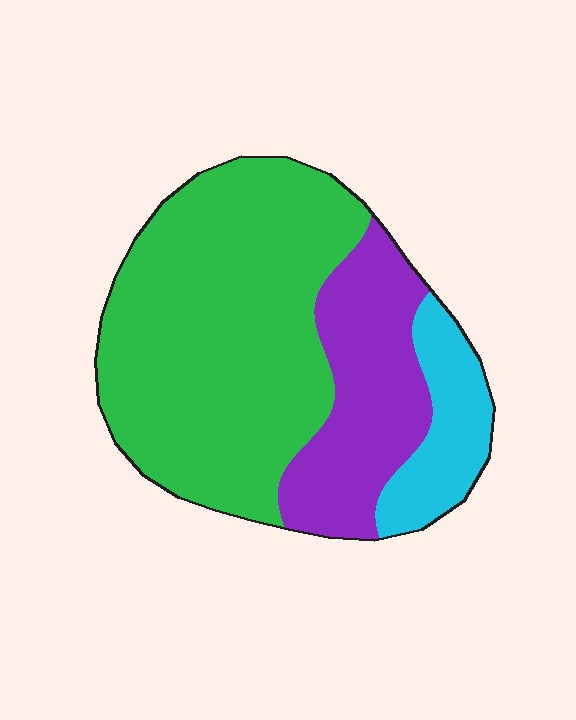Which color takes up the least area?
Cyan, at roughly 15%.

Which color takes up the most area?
Green, at roughly 60%.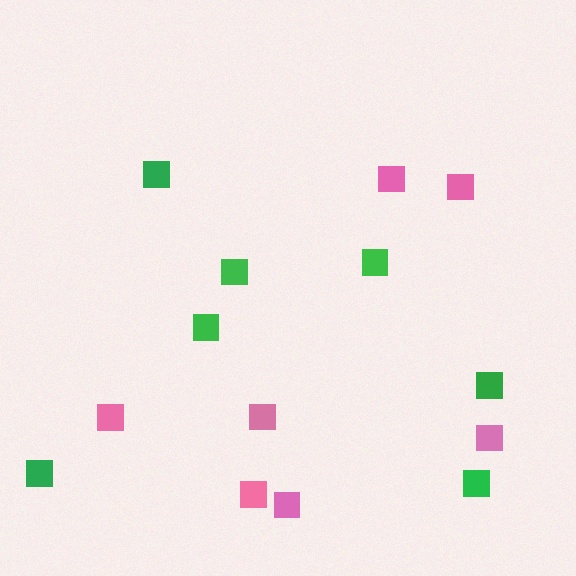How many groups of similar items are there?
There are 2 groups: one group of green squares (7) and one group of pink squares (7).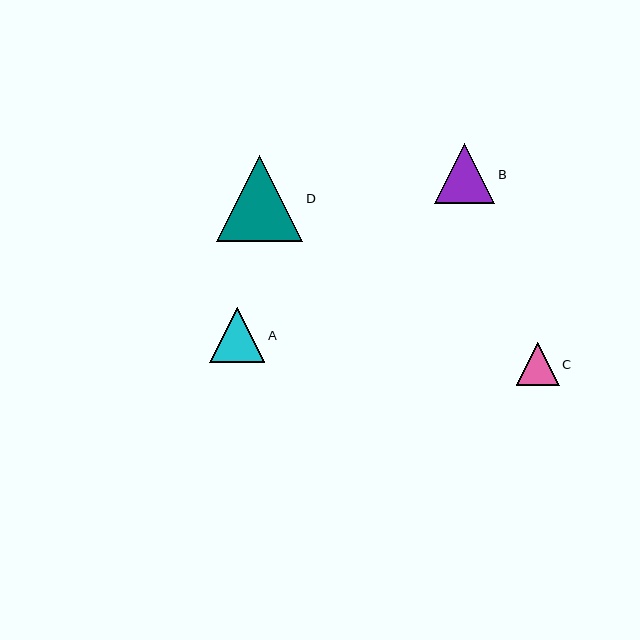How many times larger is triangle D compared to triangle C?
Triangle D is approximately 2.0 times the size of triangle C.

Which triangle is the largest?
Triangle D is the largest with a size of approximately 86 pixels.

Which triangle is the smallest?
Triangle C is the smallest with a size of approximately 43 pixels.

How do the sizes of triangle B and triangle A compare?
Triangle B and triangle A are approximately the same size.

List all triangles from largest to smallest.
From largest to smallest: D, B, A, C.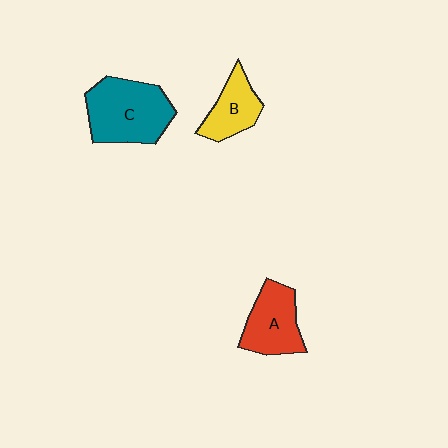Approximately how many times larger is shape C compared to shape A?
Approximately 1.4 times.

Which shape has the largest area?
Shape C (teal).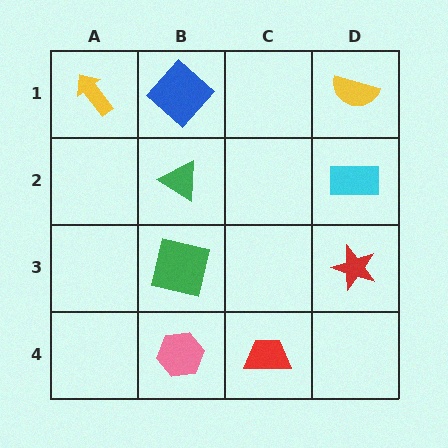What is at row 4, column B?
A pink hexagon.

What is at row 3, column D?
A red star.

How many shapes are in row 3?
2 shapes.